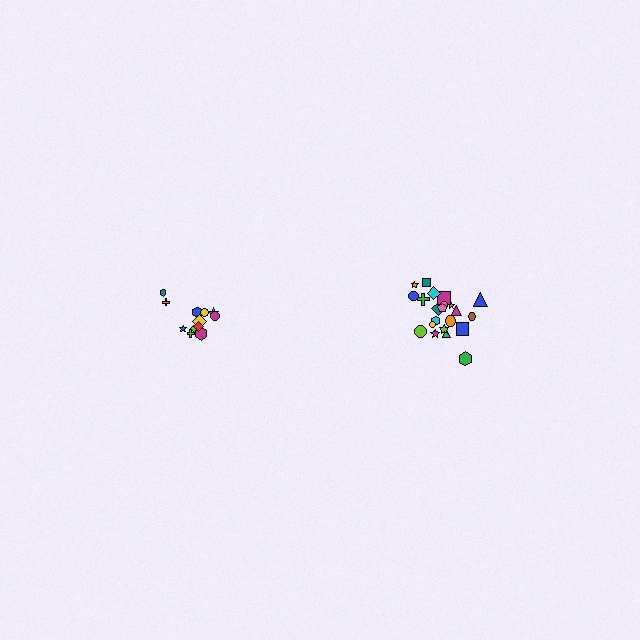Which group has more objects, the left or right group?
The right group.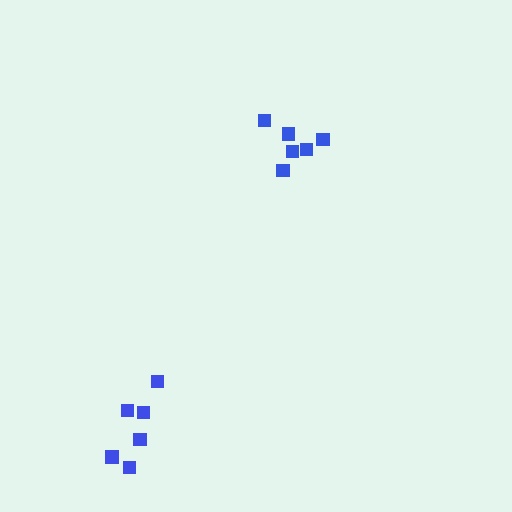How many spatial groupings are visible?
There are 2 spatial groupings.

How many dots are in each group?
Group 1: 6 dots, Group 2: 6 dots (12 total).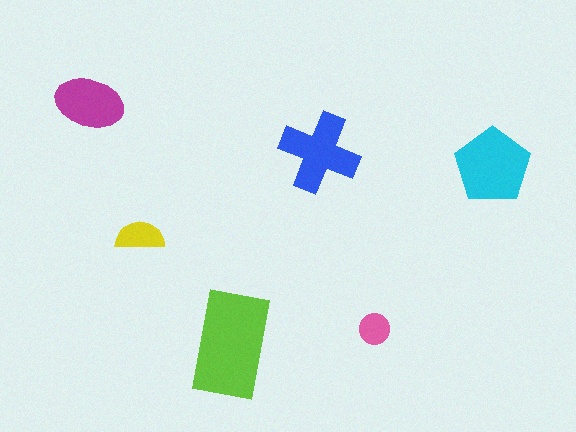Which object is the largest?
The lime rectangle.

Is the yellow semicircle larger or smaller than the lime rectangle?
Smaller.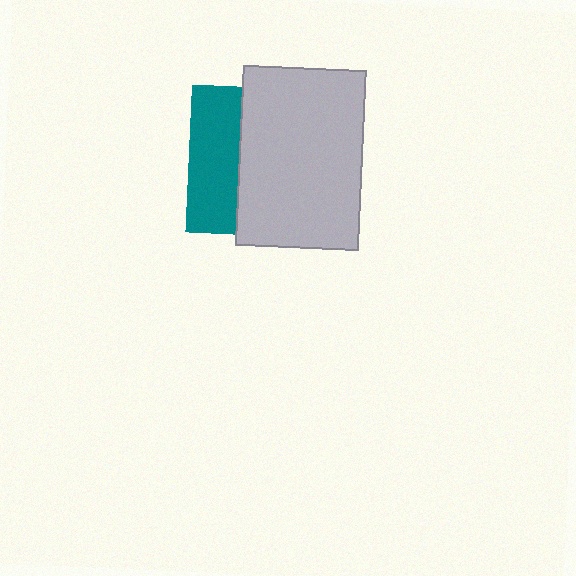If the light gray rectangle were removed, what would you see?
You would see the complete teal square.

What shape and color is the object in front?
The object in front is a light gray rectangle.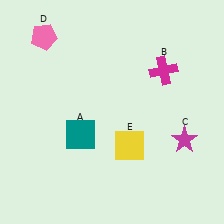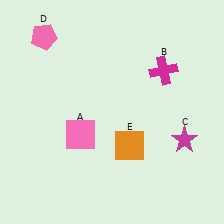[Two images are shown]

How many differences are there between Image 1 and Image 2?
There are 2 differences between the two images.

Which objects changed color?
A changed from teal to pink. E changed from yellow to orange.